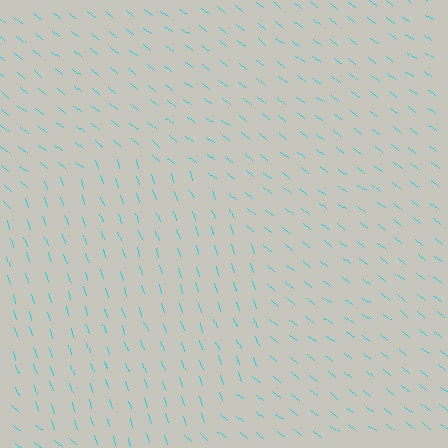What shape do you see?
I see a circle.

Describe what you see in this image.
The image is filled with small cyan line segments. A circle region in the image has lines oriented differently from the surrounding lines, creating a visible texture boundary.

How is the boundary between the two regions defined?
The boundary is defined purely by a change in line orientation (approximately 34 degrees difference). All lines are the same color and thickness.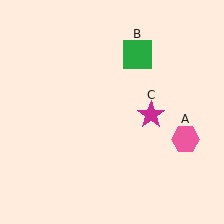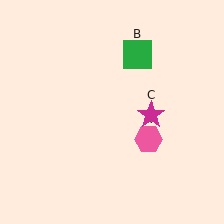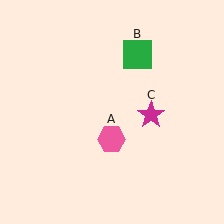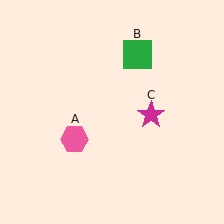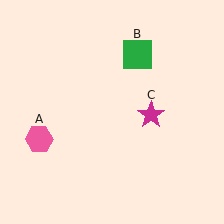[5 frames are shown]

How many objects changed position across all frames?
1 object changed position: pink hexagon (object A).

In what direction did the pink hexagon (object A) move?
The pink hexagon (object A) moved left.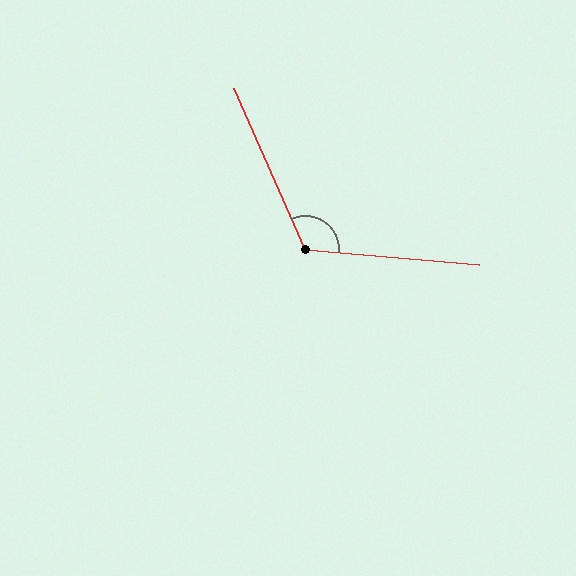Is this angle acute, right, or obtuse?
It is obtuse.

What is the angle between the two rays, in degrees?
Approximately 119 degrees.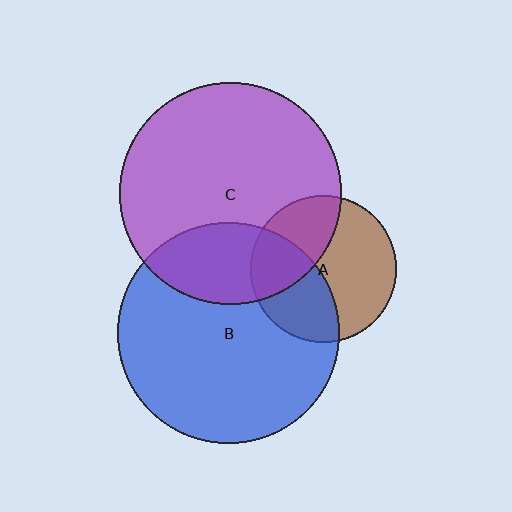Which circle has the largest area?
Circle C (purple).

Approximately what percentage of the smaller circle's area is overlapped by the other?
Approximately 40%.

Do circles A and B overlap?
Yes.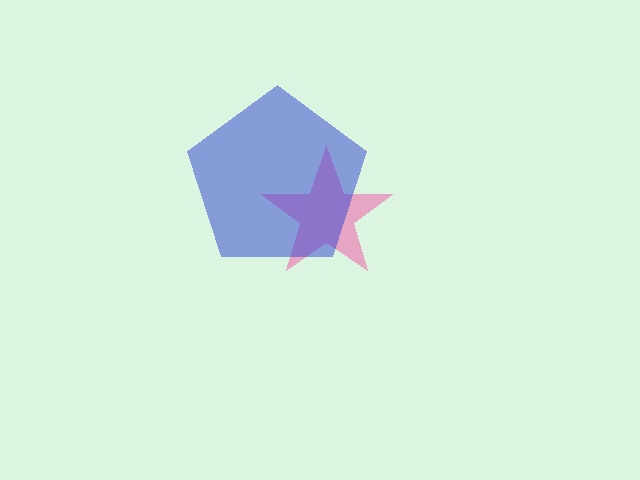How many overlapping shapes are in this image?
There are 2 overlapping shapes in the image.